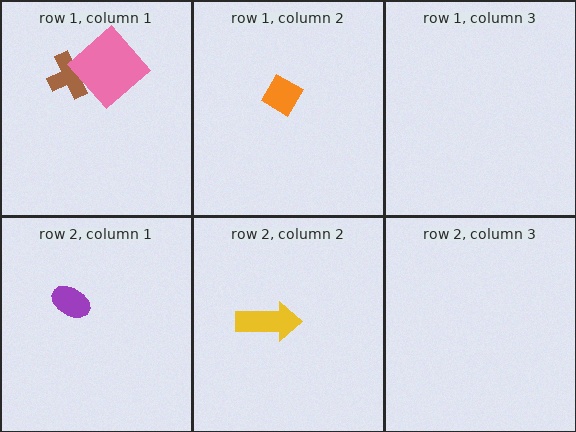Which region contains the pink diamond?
The row 1, column 1 region.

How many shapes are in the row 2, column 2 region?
1.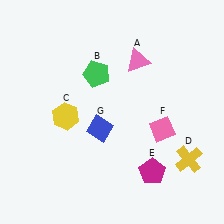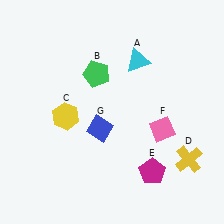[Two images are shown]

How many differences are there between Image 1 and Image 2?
There is 1 difference between the two images.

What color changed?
The triangle (A) changed from pink in Image 1 to cyan in Image 2.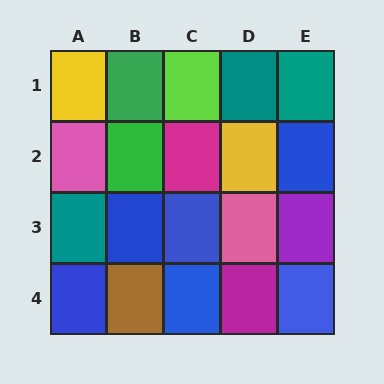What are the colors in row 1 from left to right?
Yellow, green, lime, teal, teal.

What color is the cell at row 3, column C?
Blue.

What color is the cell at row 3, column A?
Teal.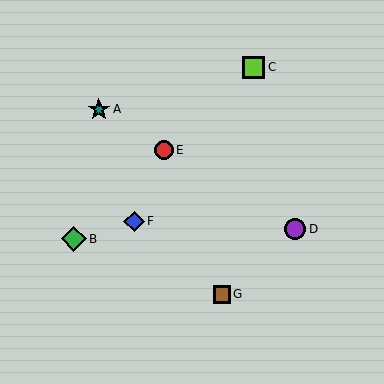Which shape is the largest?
The green diamond (labeled B) is the largest.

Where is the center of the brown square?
The center of the brown square is at (222, 294).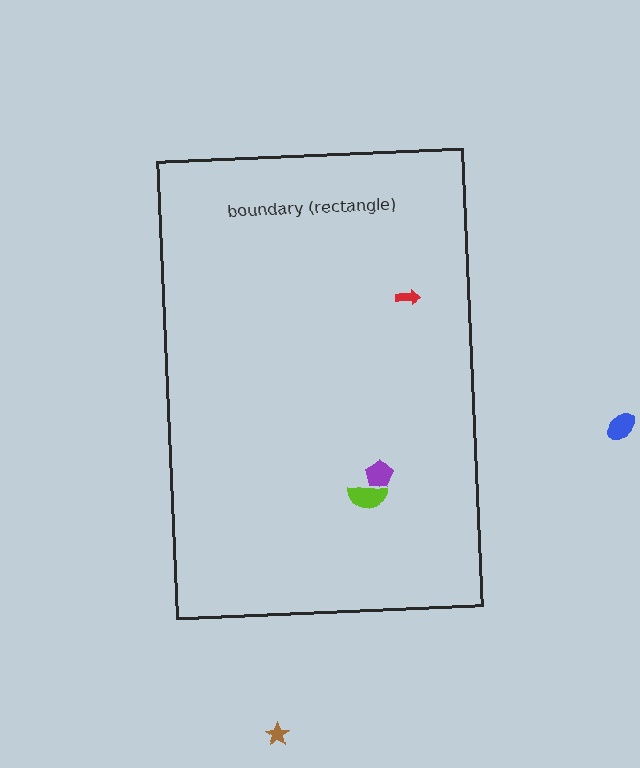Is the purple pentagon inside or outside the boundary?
Inside.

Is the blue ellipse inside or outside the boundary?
Outside.